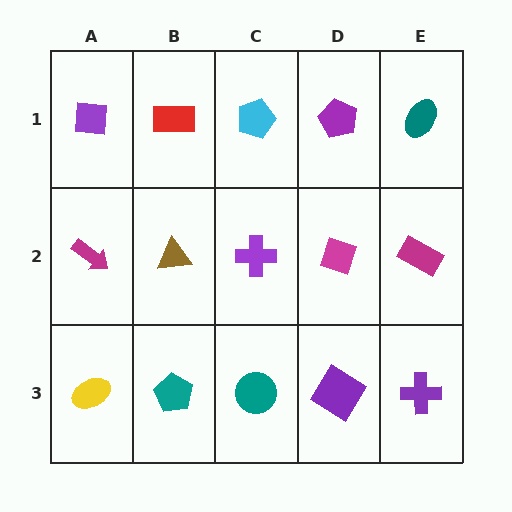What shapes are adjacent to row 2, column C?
A cyan pentagon (row 1, column C), a teal circle (row 3, column C), a brown triangle (row 2, column B), a magenta diamond (row 2, column D).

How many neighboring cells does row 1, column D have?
3.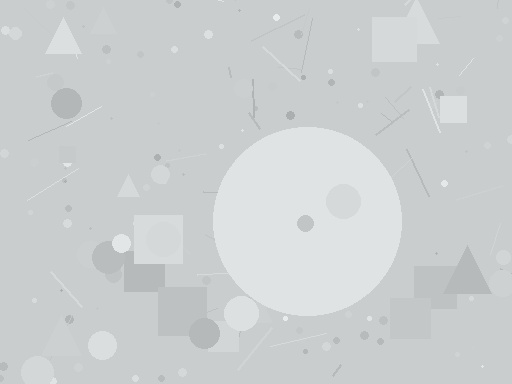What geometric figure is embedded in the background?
A circle is embedded in the background.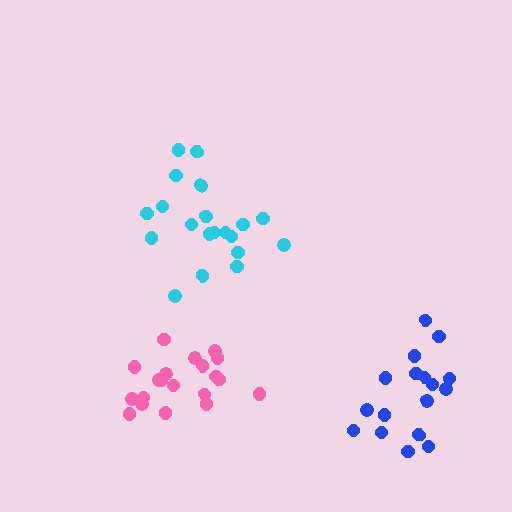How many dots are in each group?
Group 1: 20 dots, Group 2: 20 dots, Group 3: 17 dots (57 total).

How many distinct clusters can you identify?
There are 3 distinct clusters.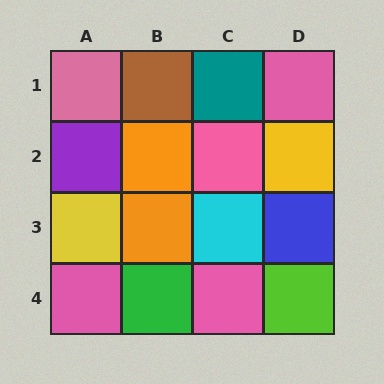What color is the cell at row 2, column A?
Purple.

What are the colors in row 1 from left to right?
Pink, brown, teal, pink.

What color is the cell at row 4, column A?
Pink.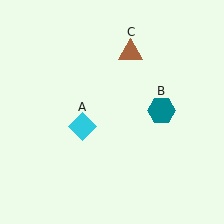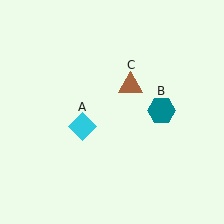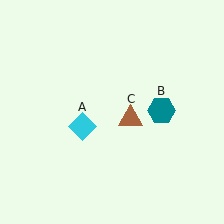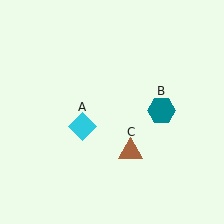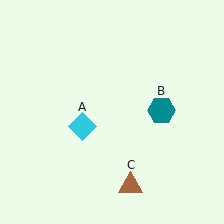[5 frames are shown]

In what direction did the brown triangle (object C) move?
The brown triangle (object C) moved down.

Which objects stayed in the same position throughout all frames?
Cyan diamond (object A) and teal hexagon (object B) remained stationary.